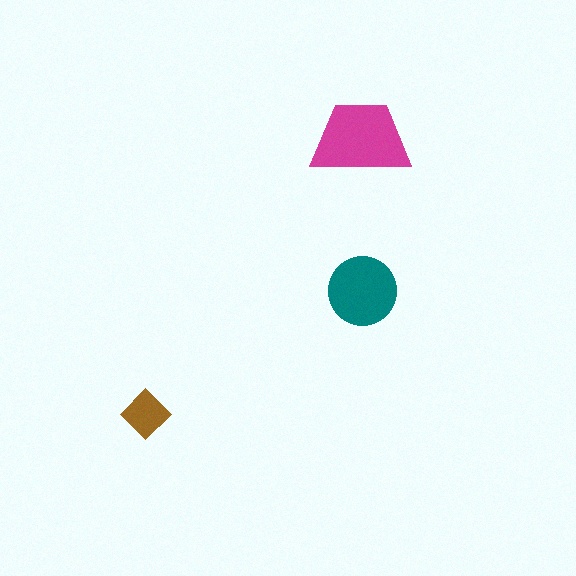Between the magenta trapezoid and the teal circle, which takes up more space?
The magenta trapezoid.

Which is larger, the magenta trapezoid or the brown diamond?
The magenta trapezoid.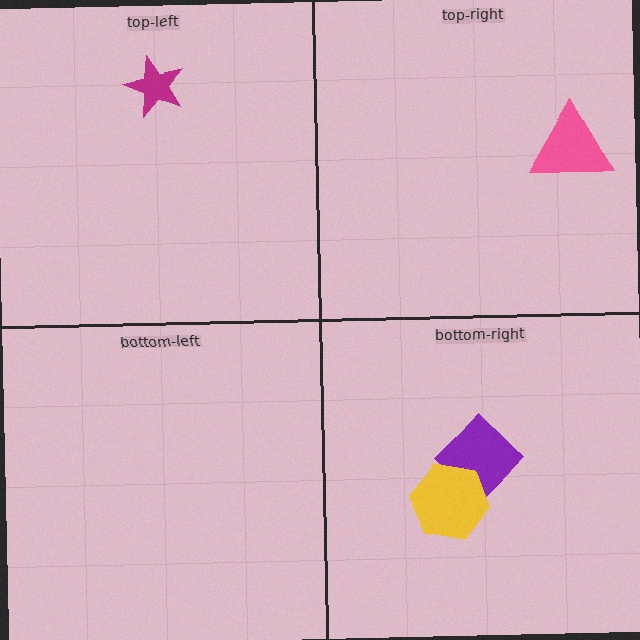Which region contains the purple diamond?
The bottom-right region.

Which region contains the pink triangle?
The top-right region.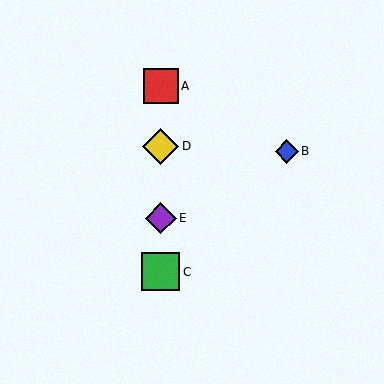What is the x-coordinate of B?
Object B is at x≈287.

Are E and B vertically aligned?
No, E is at x≈161 and B is at x≈287.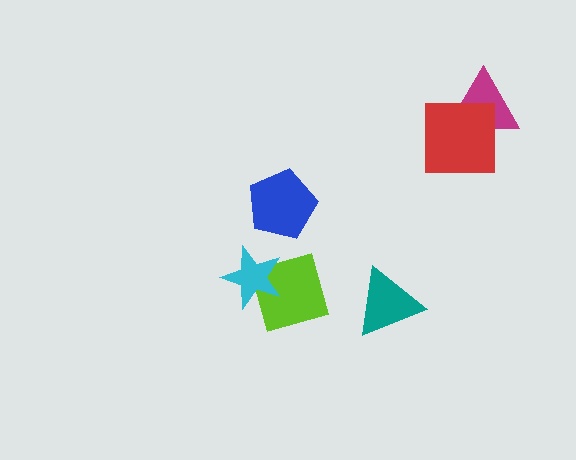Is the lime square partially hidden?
Yes, it is partially covered by another shape.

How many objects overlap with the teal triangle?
0 objects overlap with the teal triangle.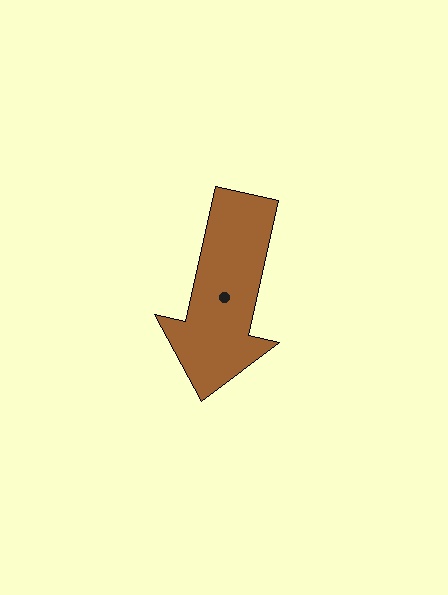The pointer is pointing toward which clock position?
Roughly 6 o'clock.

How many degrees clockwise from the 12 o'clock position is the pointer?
Approximately 192 degrees.